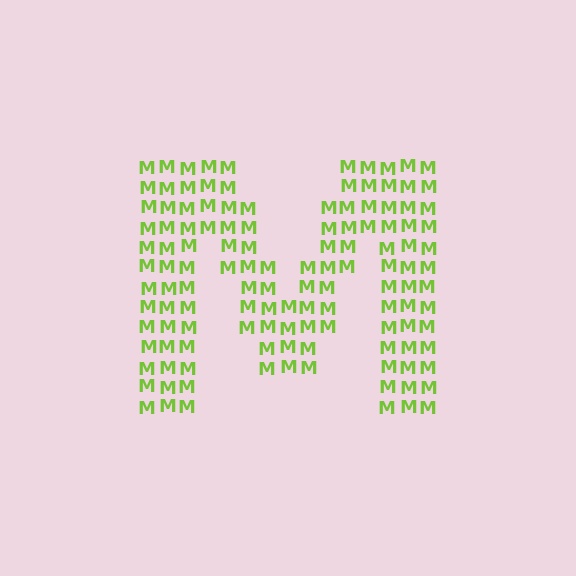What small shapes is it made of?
It is made of small letter M's.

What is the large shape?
The large shape is the letter M.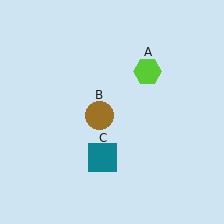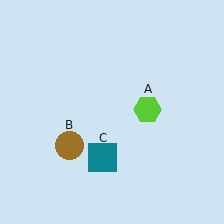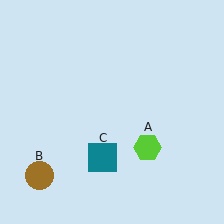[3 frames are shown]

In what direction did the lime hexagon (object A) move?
The lime hexagon (object A) moved down.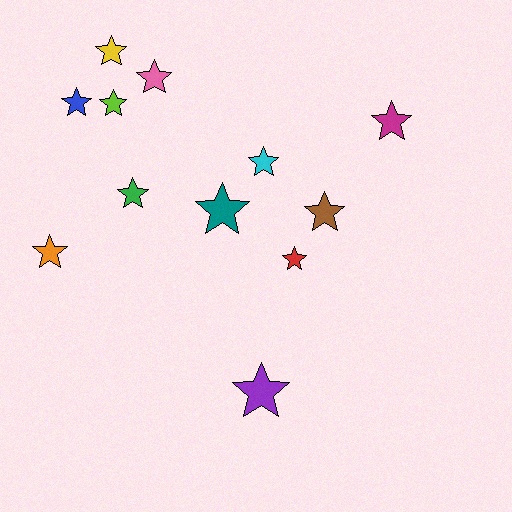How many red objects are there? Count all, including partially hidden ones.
There is 1 red object.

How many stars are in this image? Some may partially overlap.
There are 12 stars.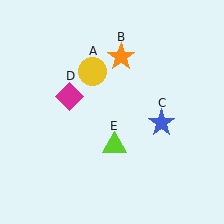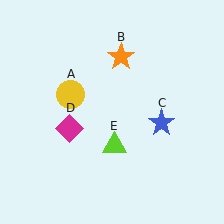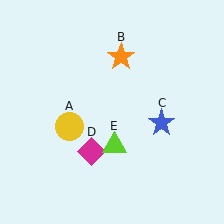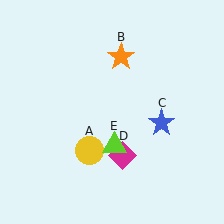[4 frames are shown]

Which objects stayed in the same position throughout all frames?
Orange star (object B) and blue star (object C) and lime triangle (object E) remained stationary.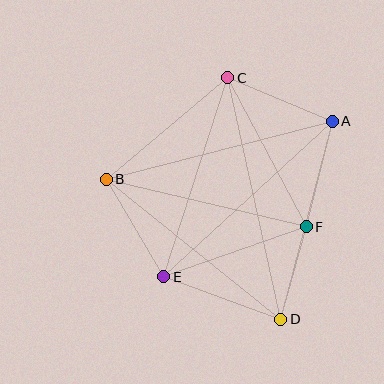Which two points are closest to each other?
Points D and F are closest to each other.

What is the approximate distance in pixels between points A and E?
The distance between A and E is approximately 230 pixels.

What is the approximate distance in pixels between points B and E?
The distance between B and E is approximately 113 pixels.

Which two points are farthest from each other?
Points C and D are farthest from each other.